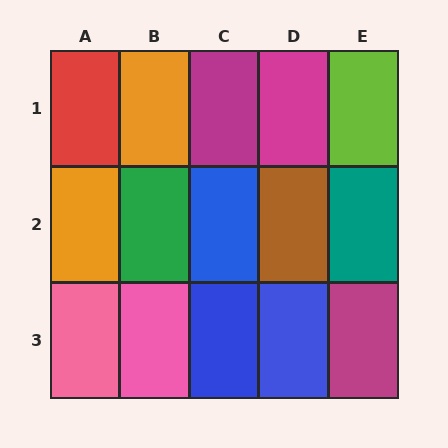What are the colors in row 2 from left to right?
Orange, green, blue, brown, teal.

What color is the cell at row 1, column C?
Magenta.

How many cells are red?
1 cell is red.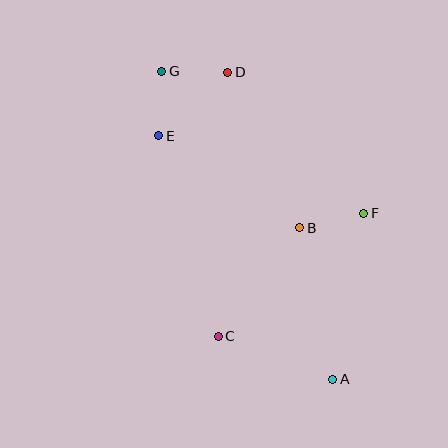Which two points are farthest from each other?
Points A and G are farthest from each other.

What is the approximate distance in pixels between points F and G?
The distance between F and G is approximately 247 pixels.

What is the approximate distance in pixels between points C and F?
The distance between C and F is approximately 191 pixels.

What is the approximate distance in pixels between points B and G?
The distance between B and G is approximately 209 pixels.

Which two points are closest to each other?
Points E and G are closest to each other.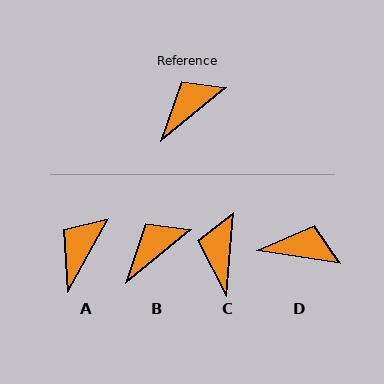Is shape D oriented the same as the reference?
No, it is off by about 48 degrees.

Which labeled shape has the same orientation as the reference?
B.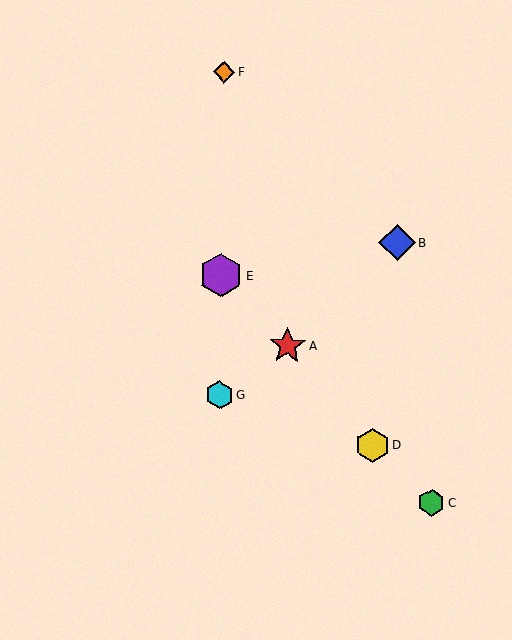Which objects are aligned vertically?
Objects E, F, G are aligned vertically.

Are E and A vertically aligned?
No, E is at x≈221 and A is at x≈287.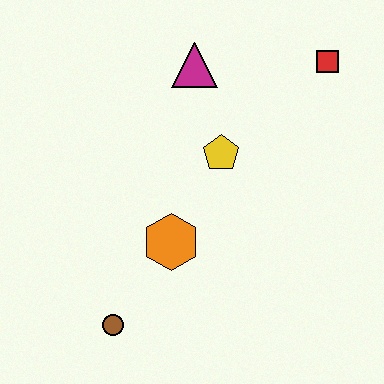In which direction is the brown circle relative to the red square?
The brown circle is below the red square.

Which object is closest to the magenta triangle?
The yellow pentagon is closest to the magenta triangle.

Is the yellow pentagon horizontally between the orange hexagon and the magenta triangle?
No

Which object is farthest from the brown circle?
The red square is farthest from the brown circle.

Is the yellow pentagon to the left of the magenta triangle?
No